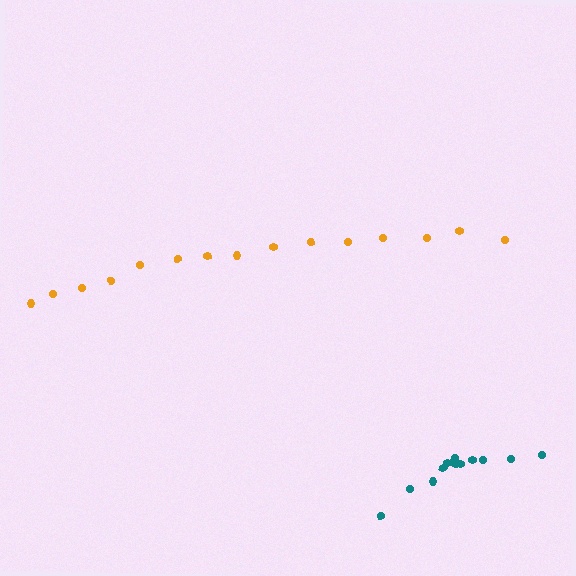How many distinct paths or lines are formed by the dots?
There are 2 distinct paths.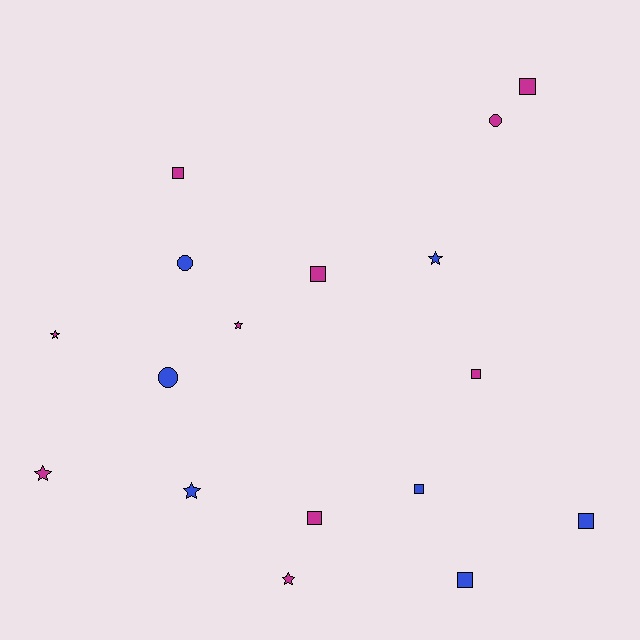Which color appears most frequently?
Magenta, with 10 objects.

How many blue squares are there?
There are 3 blue squares.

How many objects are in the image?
There are 17 objects.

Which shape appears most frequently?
Square, with 8 objects.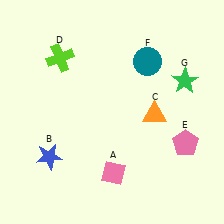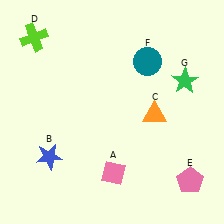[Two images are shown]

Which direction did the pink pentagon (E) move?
The pink pentagon (E) moved down.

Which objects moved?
The objects that moved are: the lime cross (D), the pink pentagon (E).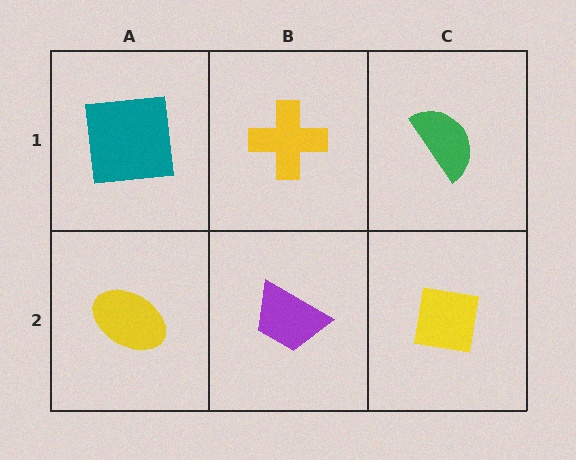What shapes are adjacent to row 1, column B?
A purple trapezoid (row 2, column B), a teal square (row 1, column A), a green semicircle (row 1, column C).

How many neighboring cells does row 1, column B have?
3.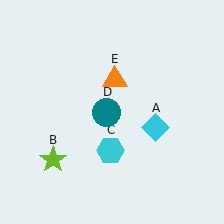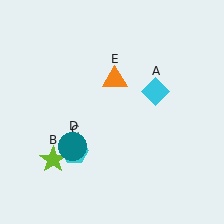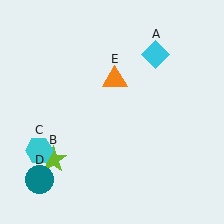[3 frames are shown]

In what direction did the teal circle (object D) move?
The teal circle (object D) moved down and to the left.